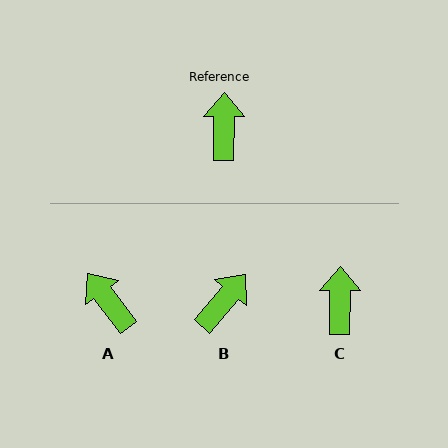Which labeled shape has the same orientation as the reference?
C.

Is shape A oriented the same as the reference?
No, it is off by about 38 degrees.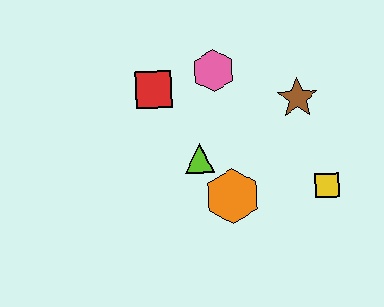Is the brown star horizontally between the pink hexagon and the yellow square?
Yes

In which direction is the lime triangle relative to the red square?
The lime triangle is below the red square.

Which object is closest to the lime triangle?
The orange hexagon is closest to the lime triangle.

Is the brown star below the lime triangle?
No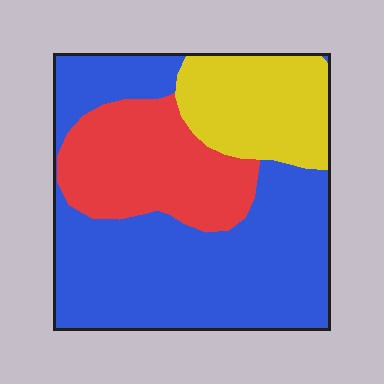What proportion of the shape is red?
Red covers around 25% of the shape.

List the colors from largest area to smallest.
From largest to smallest: blue, red, yellow.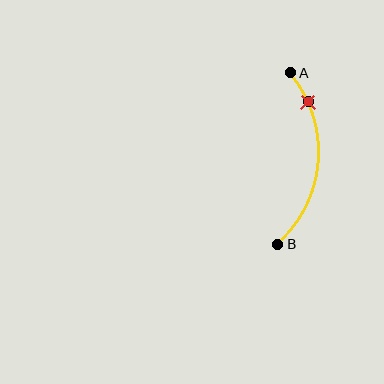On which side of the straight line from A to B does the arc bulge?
The arc bulges to the right of the straight line connecting A and B.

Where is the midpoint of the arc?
The arc midpoint is the point on the curve farthest from the straight line joining A and B. It sits to the right of that line.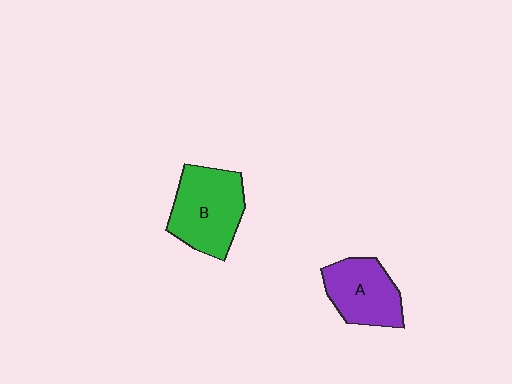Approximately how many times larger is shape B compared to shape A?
Approximately 1.2 times.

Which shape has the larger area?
Shape B (green).